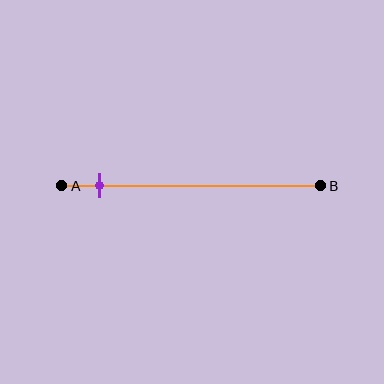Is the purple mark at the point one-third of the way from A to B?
No, the mark is at about 15% from A, not at the 33% one-third point.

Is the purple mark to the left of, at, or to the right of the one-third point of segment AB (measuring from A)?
The purple mark is to the left of the one-third point of segment AB.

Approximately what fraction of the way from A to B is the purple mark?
The purple mark is approximately 15% of the way from A to B.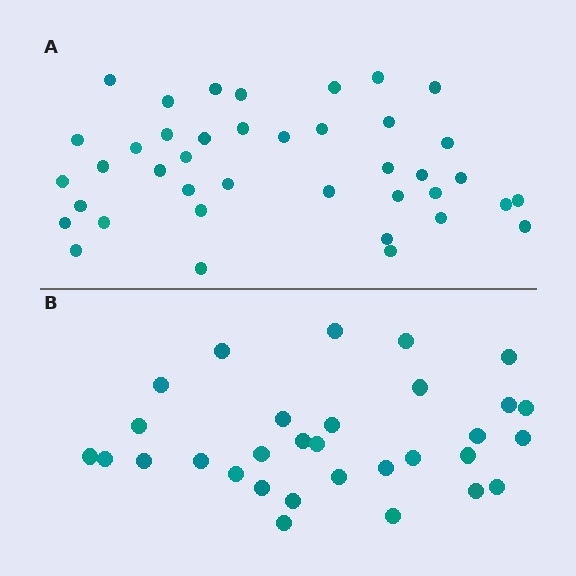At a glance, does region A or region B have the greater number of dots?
Region A (the top region) has more dots.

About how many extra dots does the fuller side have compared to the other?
Region A has roughly 8 or so more dots than region B.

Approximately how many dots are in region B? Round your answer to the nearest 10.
About 30 dots. (The exact count is 31, which rounds to 30.)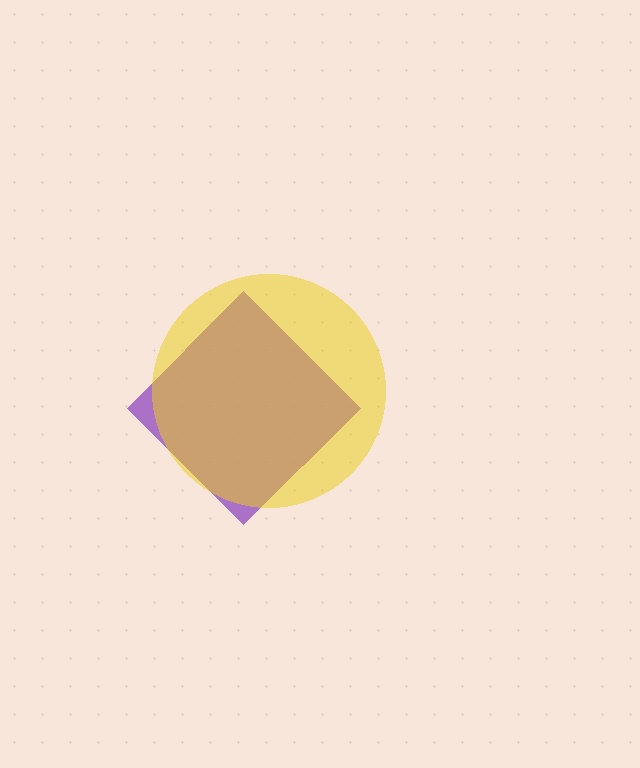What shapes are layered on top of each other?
The layered shapes are: a purple diamond, a yellow circle.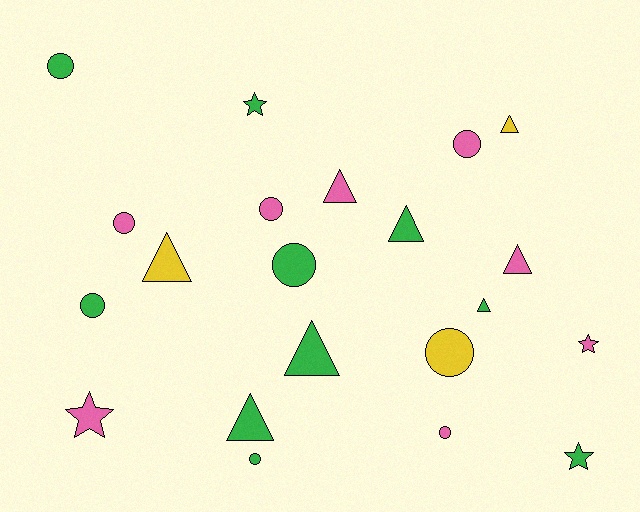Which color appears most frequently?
Green, with 10 objects.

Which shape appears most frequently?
Circle, with 9 objects.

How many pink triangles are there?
There are 2 pink triangles.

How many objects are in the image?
There are 21 objects.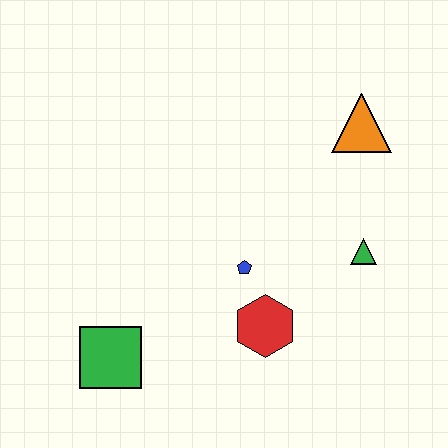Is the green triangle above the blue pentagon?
Yes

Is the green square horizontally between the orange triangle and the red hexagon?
No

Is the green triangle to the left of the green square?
No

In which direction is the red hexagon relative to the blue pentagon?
The red hexagon is below the blue pentagon.